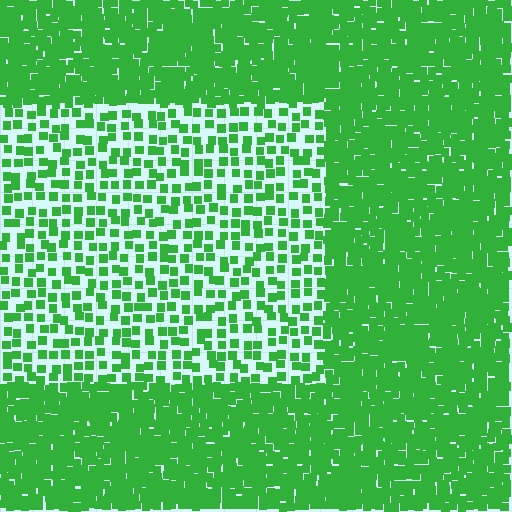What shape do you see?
I see a rectangle.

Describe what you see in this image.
The image contains small green elements arranged at two different densities. A rectangle-shaped region is visible where the elements are less densely packed than the surrounding area.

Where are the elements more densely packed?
The elements are more densely packed outside the rectangle boundary.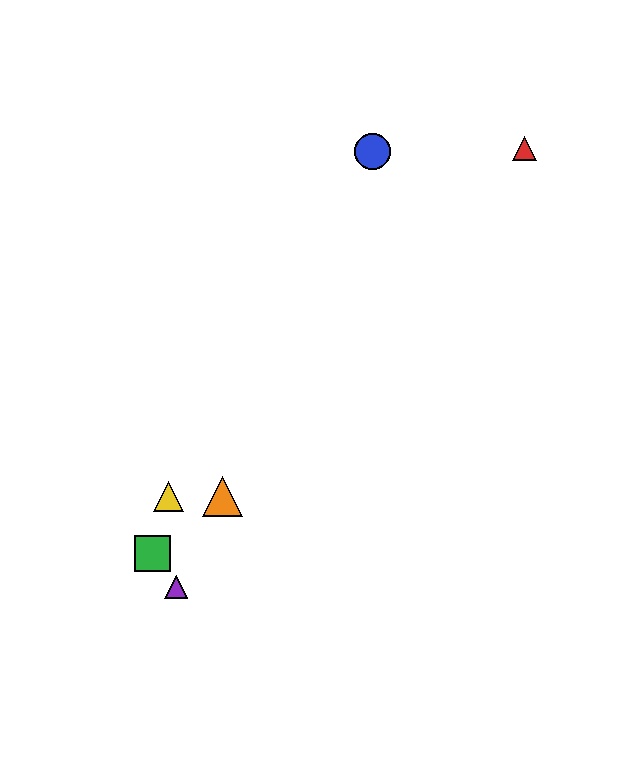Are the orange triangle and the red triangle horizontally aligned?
No, the orange triangle is at y≈496 and the red triangle is at y≈148.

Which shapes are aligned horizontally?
The yellow triangle, the orange triangle are aligned horizontally.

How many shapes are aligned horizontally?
2 shapes (the yellow triangle, the orange triangle) are aligned horizontally.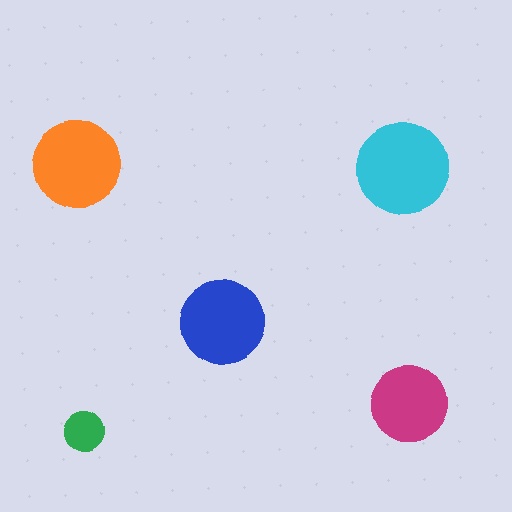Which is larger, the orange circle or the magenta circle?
The orange one.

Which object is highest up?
The orange circle is topmost.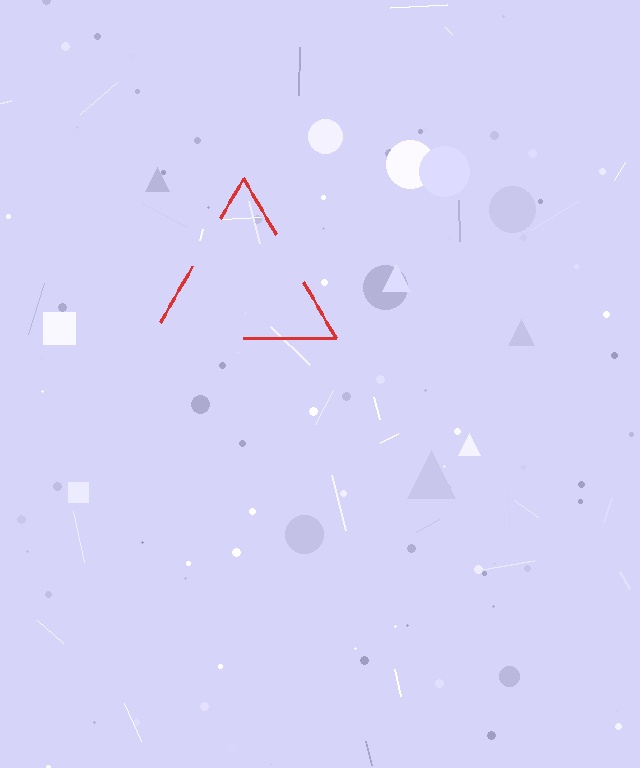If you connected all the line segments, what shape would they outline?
They would outline a triangle.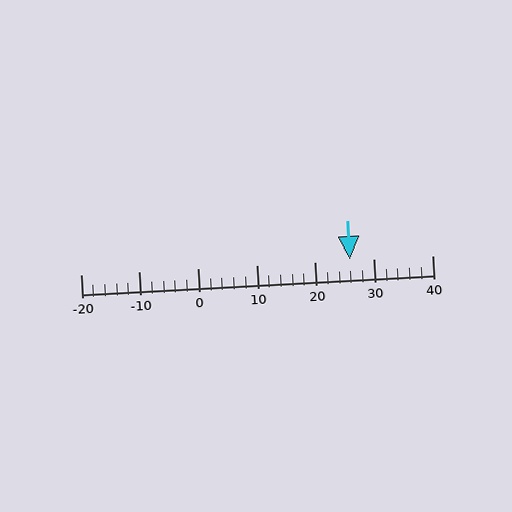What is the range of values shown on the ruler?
The ruler shows values from -20 to 40.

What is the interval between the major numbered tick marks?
The major tick marks are spaced 10 units apart.